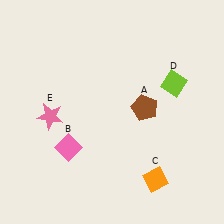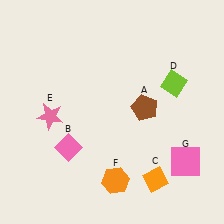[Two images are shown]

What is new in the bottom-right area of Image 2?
An orange hexagon (F) was added in the bottom-right area of Image 2.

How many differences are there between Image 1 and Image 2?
There are 2 differences between the two images.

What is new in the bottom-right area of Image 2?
A pink square (G) was added in the bottom-right area of Image 2.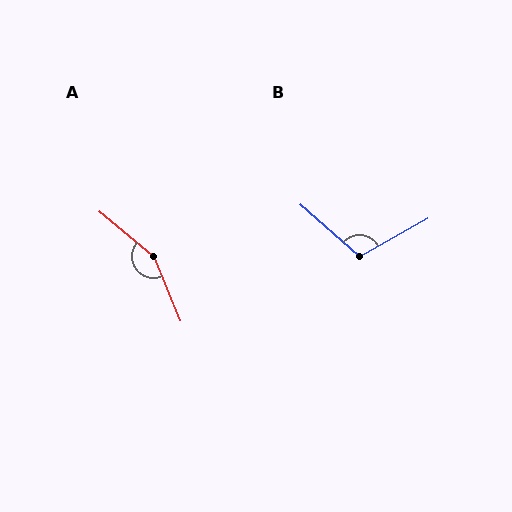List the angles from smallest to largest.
B (109°), A (152°).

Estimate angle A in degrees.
Approximately 152 degrees.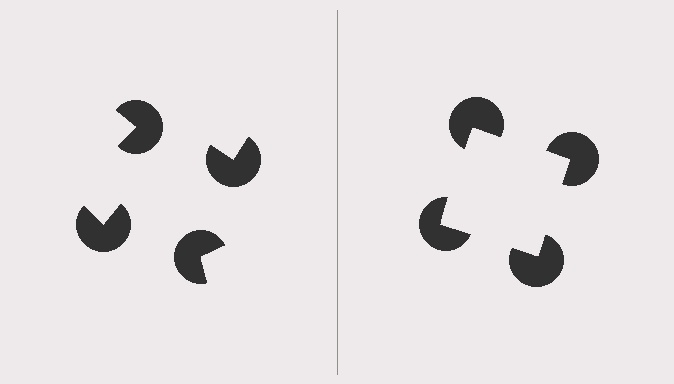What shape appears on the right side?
An illusory square.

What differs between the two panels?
The pac-man discs are positioned identically on both sides; only the wedge orientations differ. On the right they align to a square; on the left they are misaligned.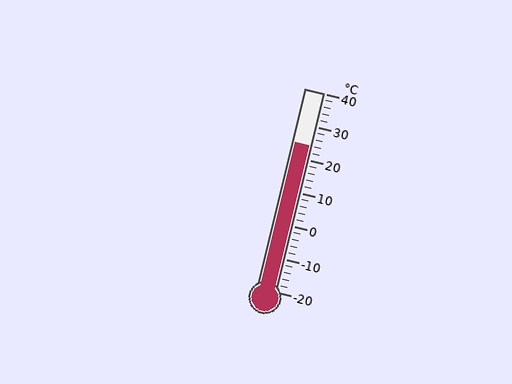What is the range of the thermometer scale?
The thermometer scale ranges from -20°C to 40°C.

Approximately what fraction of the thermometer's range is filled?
The thermometer is filled to approximately 75% of its range.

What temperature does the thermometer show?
The thermometer shows approximately 24°C.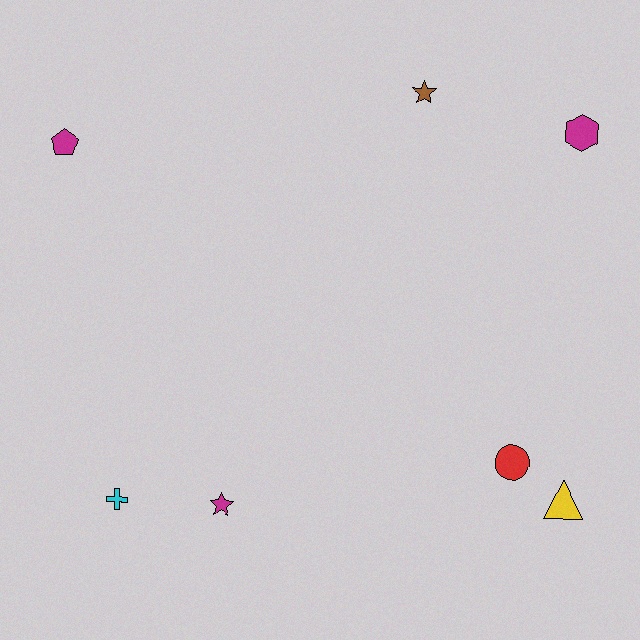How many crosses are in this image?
There is 1 cross.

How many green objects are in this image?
There are no green objects.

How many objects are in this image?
There are 7 objects.